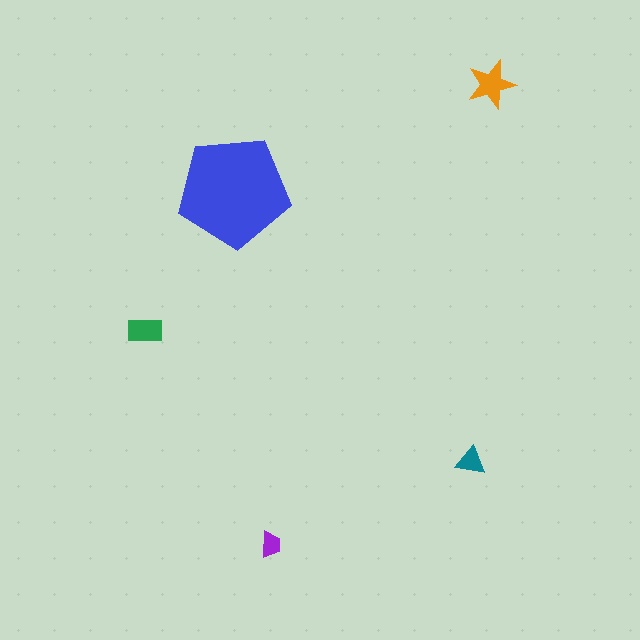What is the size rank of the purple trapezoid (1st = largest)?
5th.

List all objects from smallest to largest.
The purple trapezoid, the teal triangle, the green rectangle, the orange star, the blue pentagon.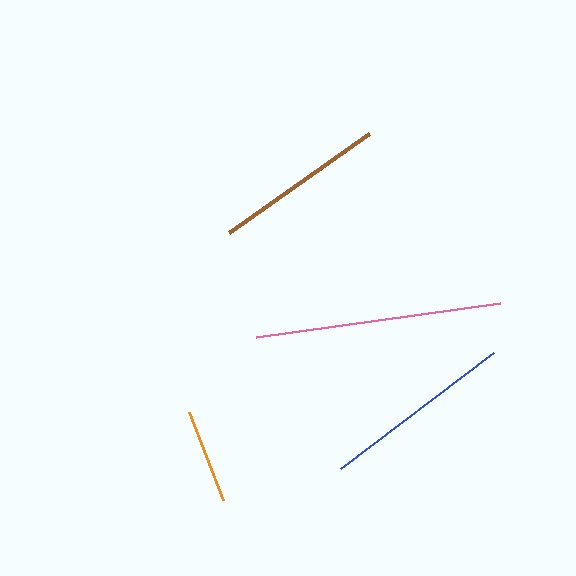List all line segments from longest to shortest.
From longest to shortest: pink, blue, brown, orange.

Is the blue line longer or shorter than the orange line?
The blue line is longer than the orange line.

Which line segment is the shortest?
The orange line is the shortest at approximately 94 pixels.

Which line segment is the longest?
The pink line is the longest at approximately 246 pixels.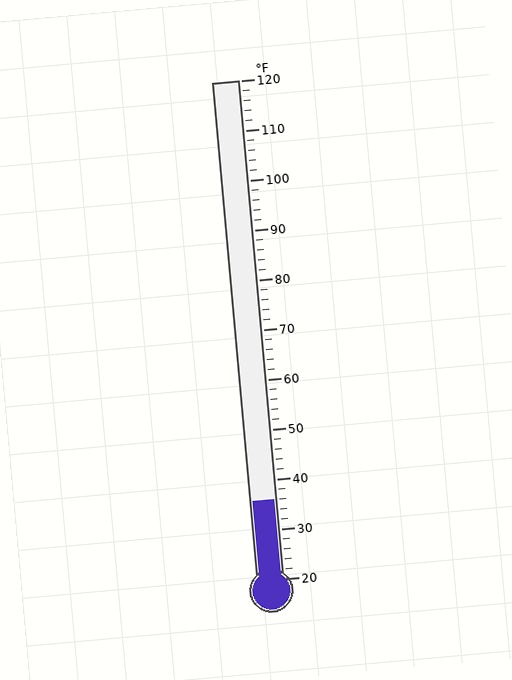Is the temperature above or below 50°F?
The temperature is below 50°F.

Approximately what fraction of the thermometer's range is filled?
The thermometer is filled to approximately 15% of its range.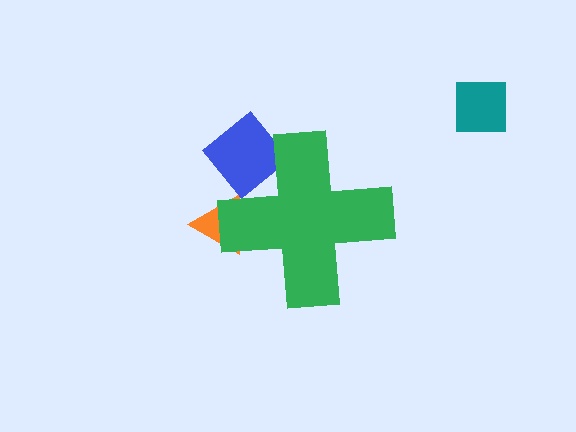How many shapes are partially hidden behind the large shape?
2 shapes are partially hidden.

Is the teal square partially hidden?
No, the teal square is fully visible.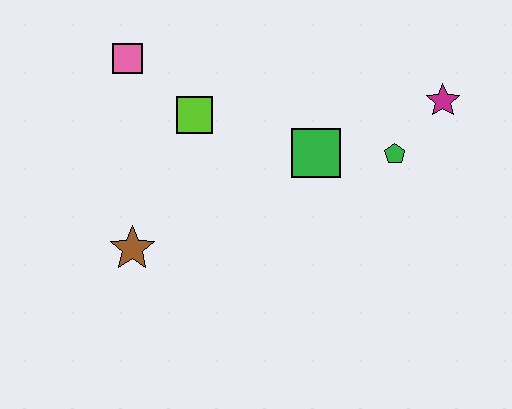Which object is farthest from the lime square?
The magenta star is farthest from the lime square.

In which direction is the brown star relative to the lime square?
The brown star is below the lime square.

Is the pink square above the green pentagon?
Yes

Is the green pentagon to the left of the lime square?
No